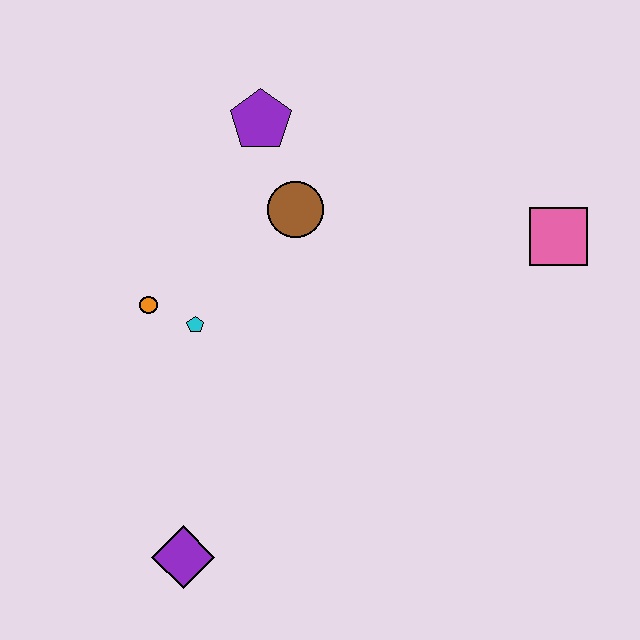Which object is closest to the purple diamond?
The cyan pentagon is closest to the purple diamond.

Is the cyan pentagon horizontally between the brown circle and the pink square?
No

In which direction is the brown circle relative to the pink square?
The brown circle is to the left of the pink square.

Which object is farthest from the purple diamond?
The pink square is farthest from the purple diamond.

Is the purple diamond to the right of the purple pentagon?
No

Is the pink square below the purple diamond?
No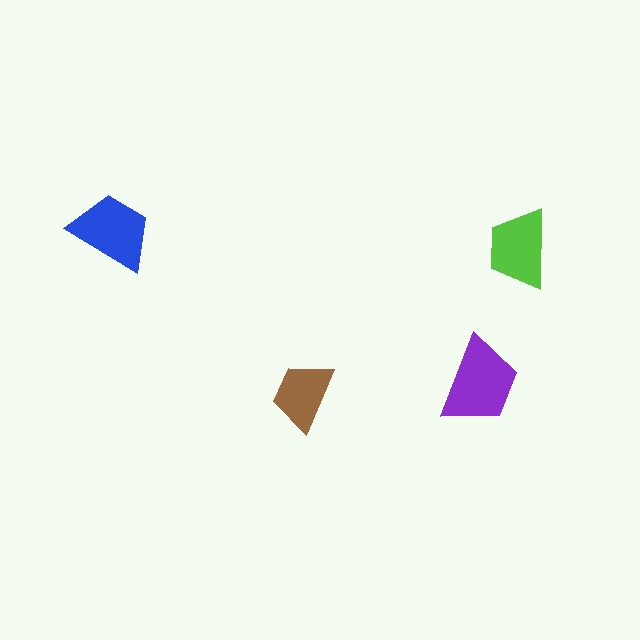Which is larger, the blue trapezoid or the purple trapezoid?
The purple one.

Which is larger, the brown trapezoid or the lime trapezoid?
The lime one.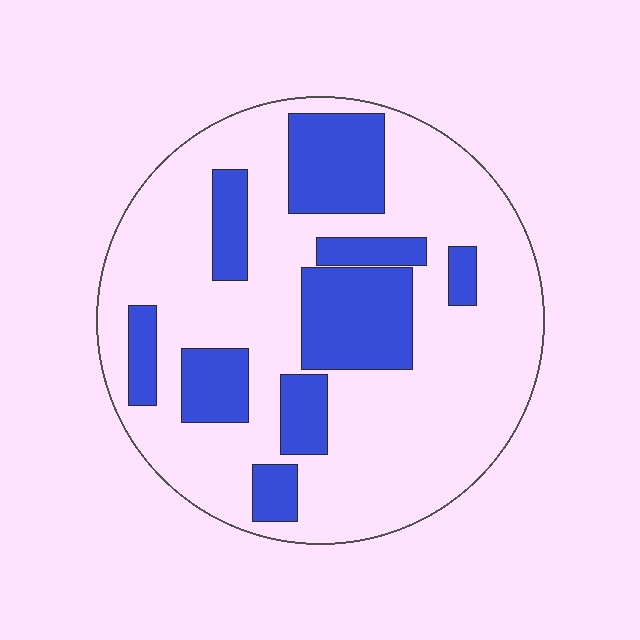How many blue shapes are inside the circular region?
9.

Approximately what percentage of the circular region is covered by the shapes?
Approximately 30%.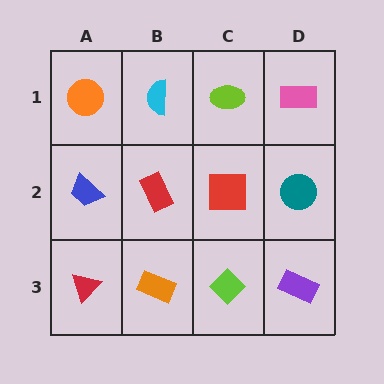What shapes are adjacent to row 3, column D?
A teal circle (row 2, column D), a lime diamond (row 3, column C).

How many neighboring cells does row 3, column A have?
2.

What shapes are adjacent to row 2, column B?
A cyan semicircle (row 1, column B), an orange rectangle (row 3, column B), a blue trapezoid (row 2, column A), a red square (row 2, column C).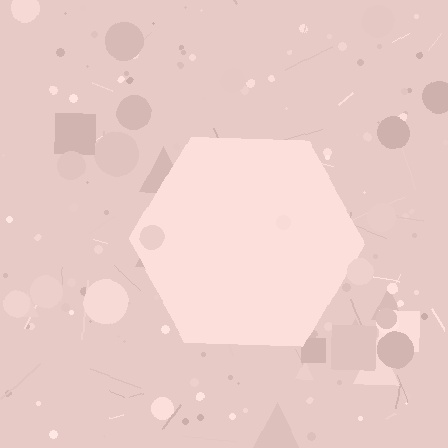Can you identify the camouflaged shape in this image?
The camouflaged shape is a hexagon.